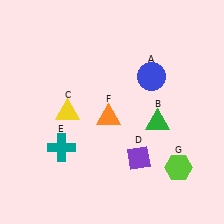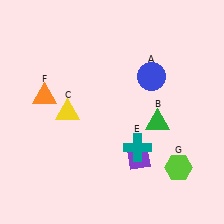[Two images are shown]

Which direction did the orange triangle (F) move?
The orange triangle (F) moved left.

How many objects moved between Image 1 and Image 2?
2 objects moved between the two images.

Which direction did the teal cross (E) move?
The teal cross (E) moved right.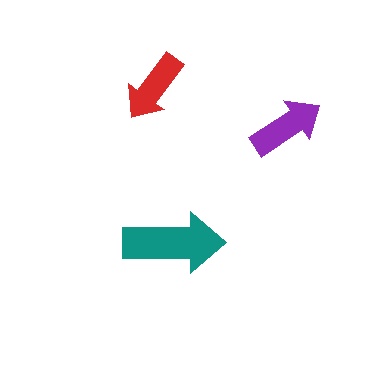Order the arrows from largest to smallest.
the teal one, the purple one, the red one.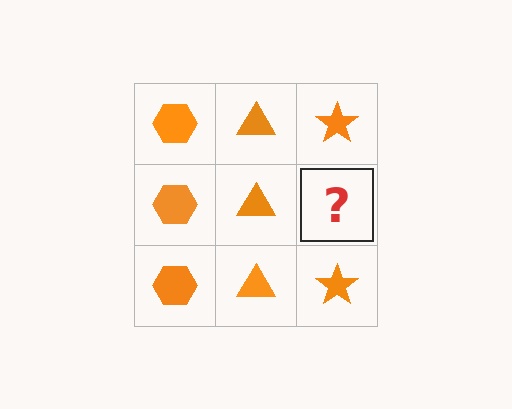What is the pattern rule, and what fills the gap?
The rule is that each column has a consistent shape. The gap should be filled with an orange star.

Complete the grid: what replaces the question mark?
The question mark should be replaced with an orange star.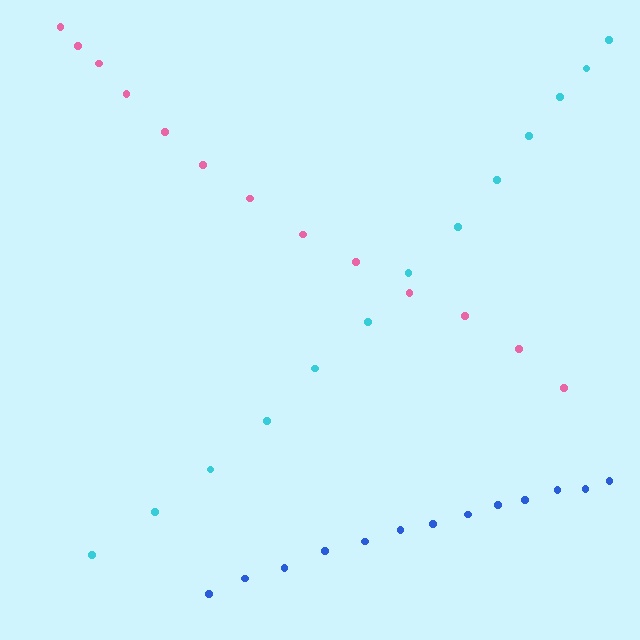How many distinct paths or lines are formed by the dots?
There are 3 distinct paths.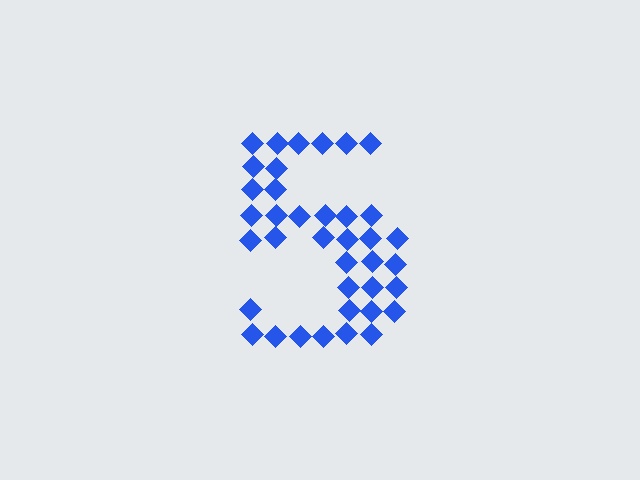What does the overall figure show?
The overall figure shows the digit 5.